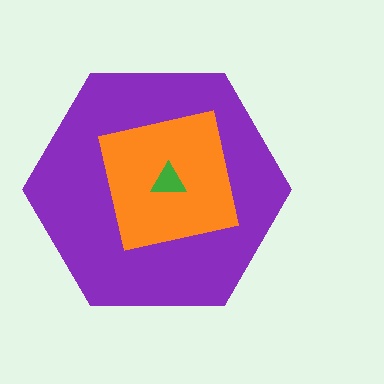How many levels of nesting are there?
3.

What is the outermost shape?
The purple hexagon.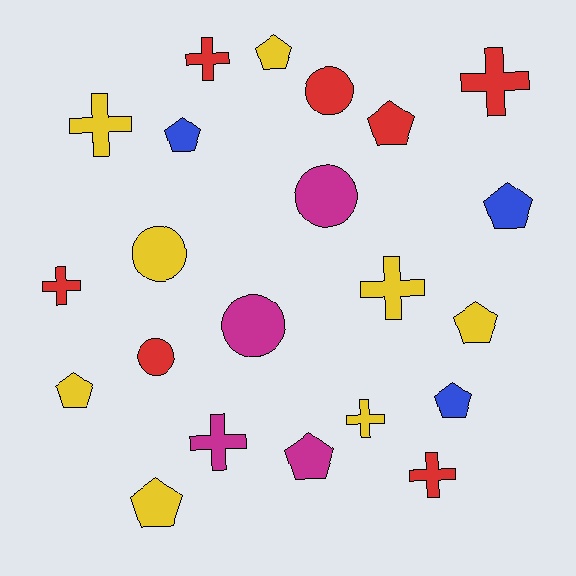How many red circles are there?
There are 2 red circles.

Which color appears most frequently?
Yellow, with 8 objects.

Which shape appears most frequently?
Pentagon, with 9 objects.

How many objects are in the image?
There are 22 objects.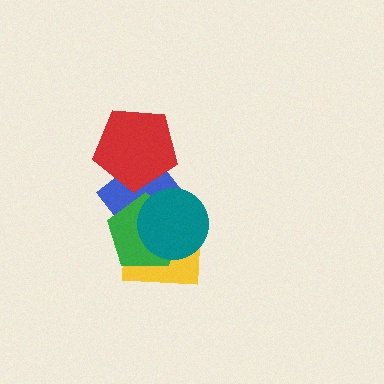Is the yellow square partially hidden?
Yes, it is partially covered by another shape.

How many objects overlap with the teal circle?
3 objects overlap with the teal circle.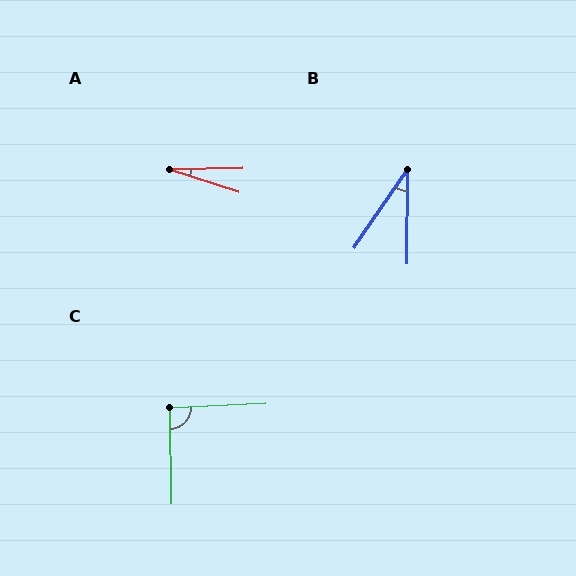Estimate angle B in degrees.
Approximately 34 degrees.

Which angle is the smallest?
A, at approximately 18 degrees.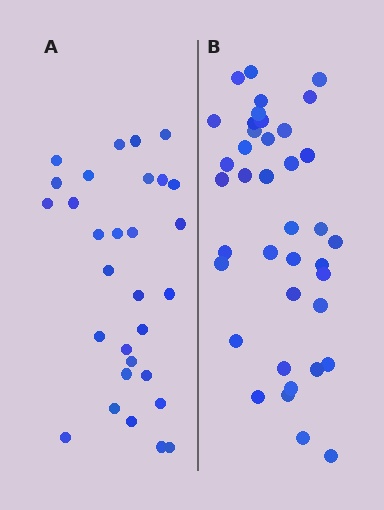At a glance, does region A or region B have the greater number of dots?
Region B (the right region) has more dots.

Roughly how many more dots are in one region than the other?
Region B has roughly 8 or so more dots than region A.